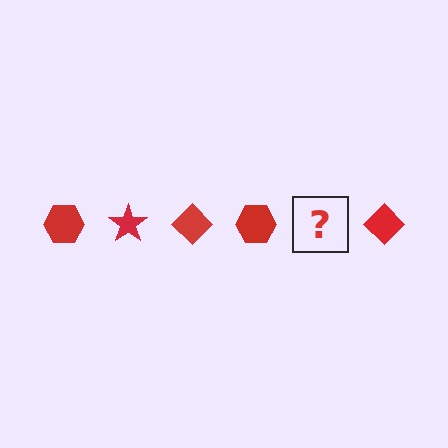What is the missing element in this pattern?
The missing element is a red star.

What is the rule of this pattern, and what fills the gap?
The rule is that the pattern cycles through hexagon, star, diamond shapes in red. The gap should be filled with a red star.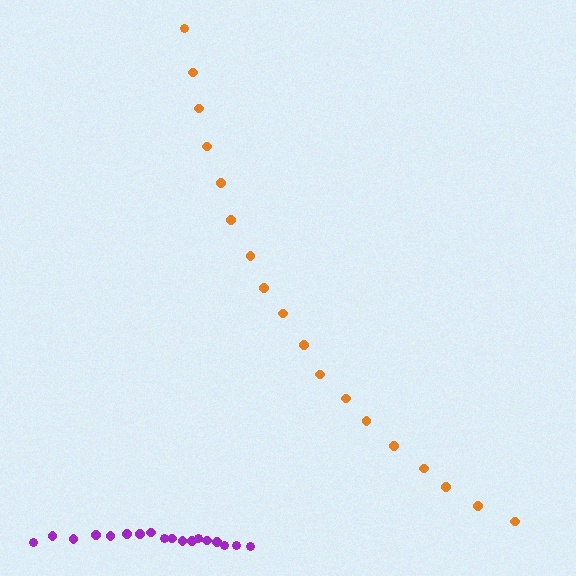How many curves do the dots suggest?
There are 2 distinct paths.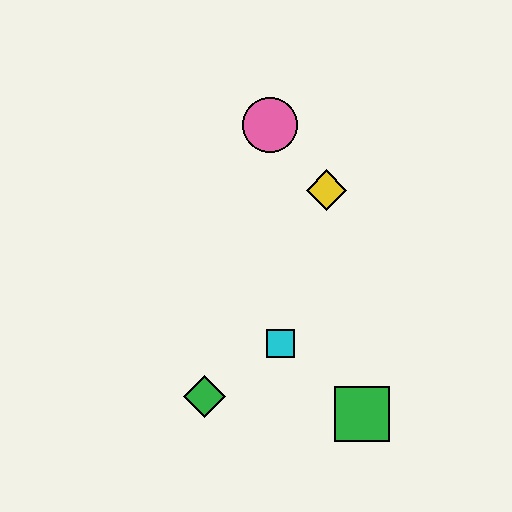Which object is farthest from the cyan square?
The pink circle is farthest from the cyan square.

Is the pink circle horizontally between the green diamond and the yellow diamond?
Yes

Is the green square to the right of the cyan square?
Yes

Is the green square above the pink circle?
No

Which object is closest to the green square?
The cyan square is closest to the green square.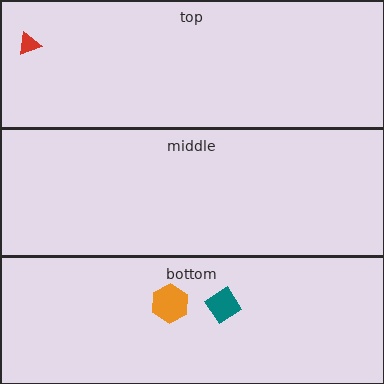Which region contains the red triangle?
The top region.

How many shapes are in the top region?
1.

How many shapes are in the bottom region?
2.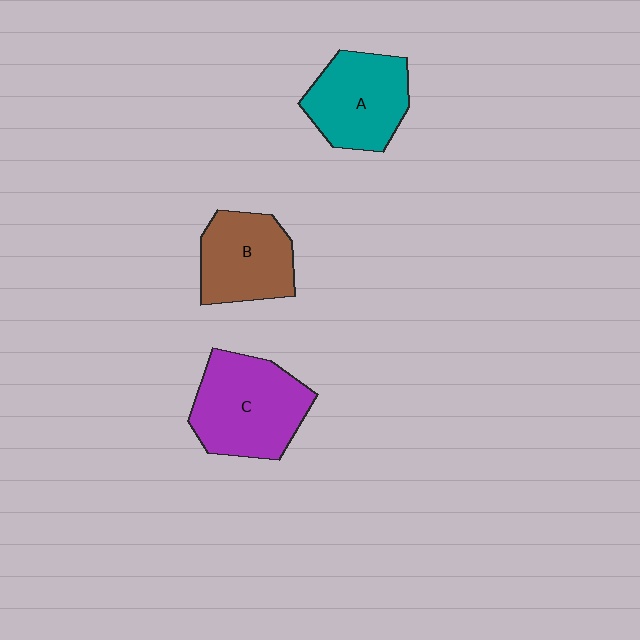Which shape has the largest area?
Shape C (purple).